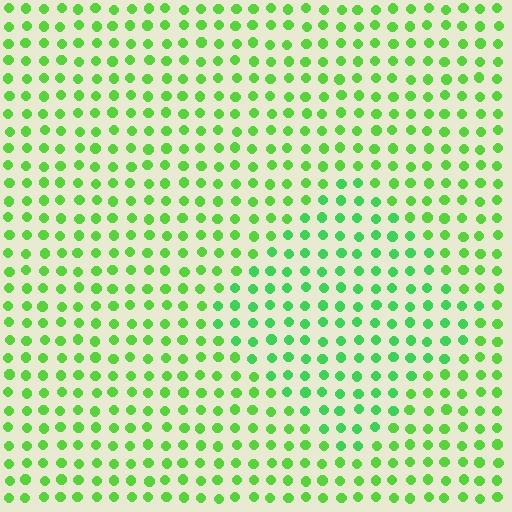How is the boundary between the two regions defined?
The boundary is defined purely by a slight shift in hue (about 21 degrees). Spacing, size, and orientation are identical on both sides.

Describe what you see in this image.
The image is filled with small lime elements in a uniform arrangement. A diamond-shaped region is visible where the elements are tinted to a slightly different hue, forming a subtle color boundary.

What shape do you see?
I see a diamond.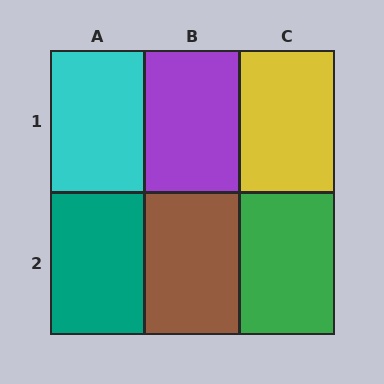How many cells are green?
1 cell is green.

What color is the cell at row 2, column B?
Brown.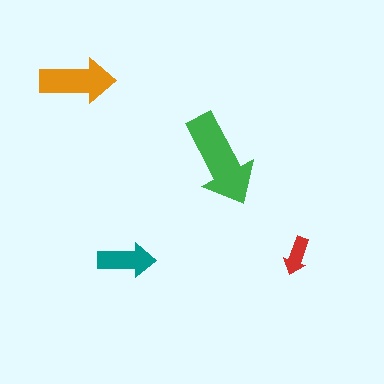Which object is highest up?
The orange arrow is topmost.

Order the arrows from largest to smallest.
the green one, the orange one, the teal one, the red one.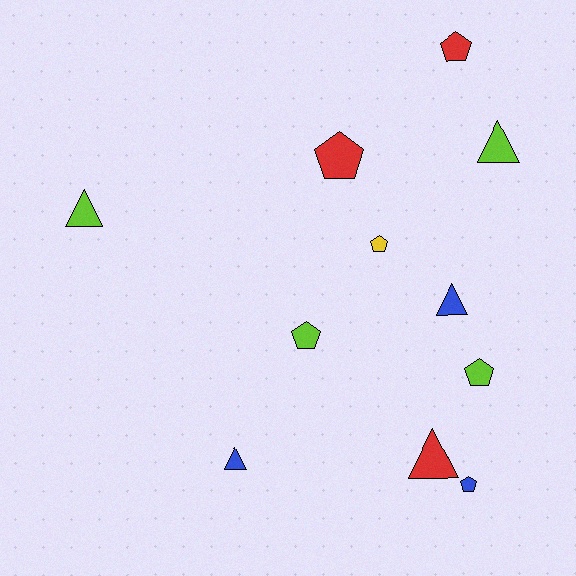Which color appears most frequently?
Lime, with 4 objects.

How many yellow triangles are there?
There are no yellow triangles.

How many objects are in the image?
There are 11 objects.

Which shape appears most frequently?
Pentagon, with 6 objects.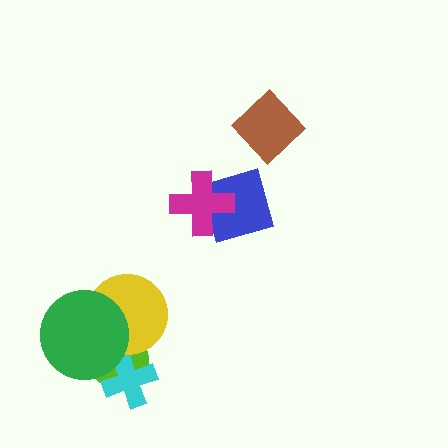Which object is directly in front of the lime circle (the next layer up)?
The cyan cross is directly in front of the lime circle.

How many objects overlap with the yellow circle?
2 objects overlap with the yellow circle.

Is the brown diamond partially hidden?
No, no other shape covers it.